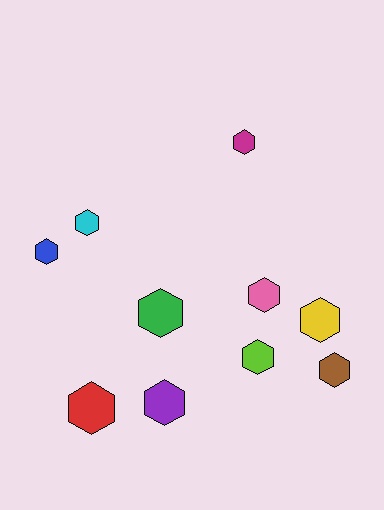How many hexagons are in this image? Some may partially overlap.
There are 10 hexagons.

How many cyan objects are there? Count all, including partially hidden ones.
There is 1 cyan object.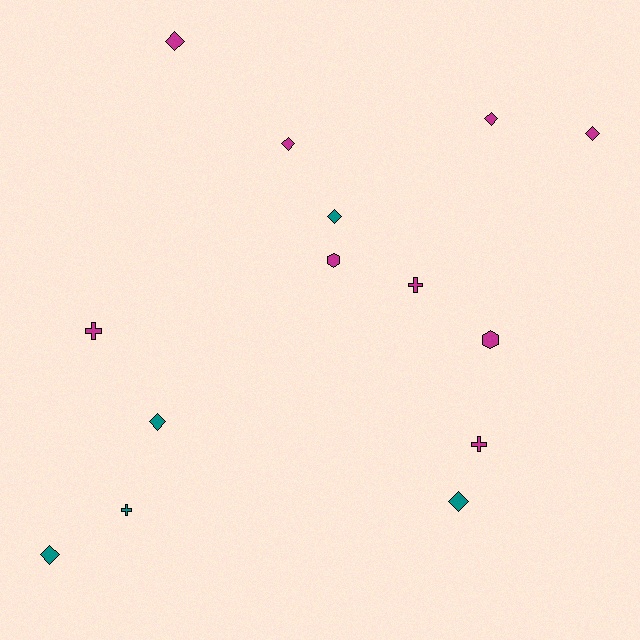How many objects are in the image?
There are 14 objects.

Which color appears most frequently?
Magenta, with 9 objects.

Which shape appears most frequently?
Diamond, with 8 objects.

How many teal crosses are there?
There is 1 teal cross.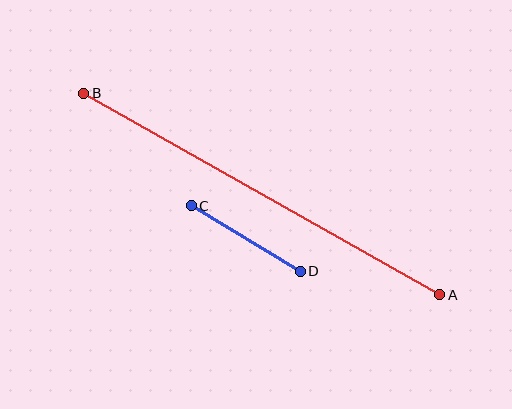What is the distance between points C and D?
The distance is approximately 127 pixels.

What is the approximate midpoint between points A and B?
The midpoint is at approximately (262, 194) pixels.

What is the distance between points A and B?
The distance is approximately 409 pixels.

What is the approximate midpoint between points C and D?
The midpoint is at approximately (246, 239) pixels.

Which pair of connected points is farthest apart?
Points A and B are farthest apart.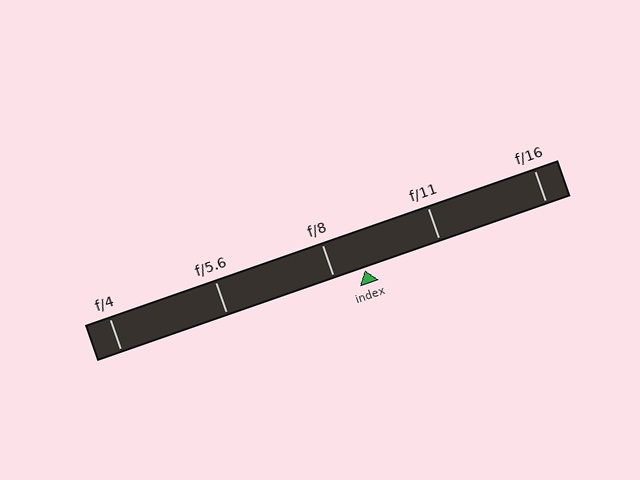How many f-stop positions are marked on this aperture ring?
There are 5 f-stop positions marked.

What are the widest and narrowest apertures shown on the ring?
The widest aperture shown is f/4 and the narrowest is f/16.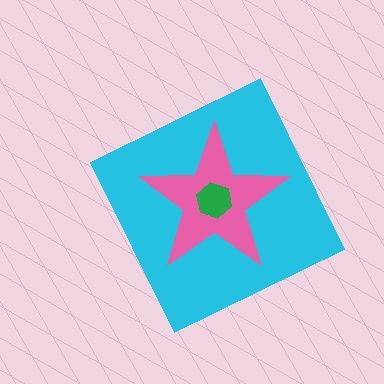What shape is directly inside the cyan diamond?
The pink star.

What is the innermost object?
The green hexagon.